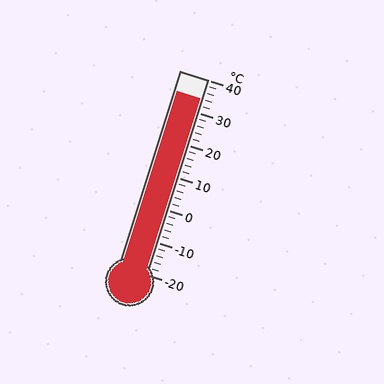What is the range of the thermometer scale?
The thermometer scale ranges from -20°C to 40°C.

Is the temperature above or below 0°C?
The temperature is above 0°C.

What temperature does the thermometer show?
The thermometer shows approximately 34°C.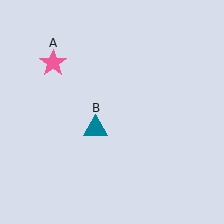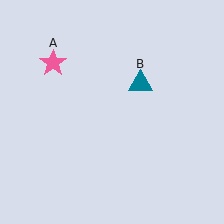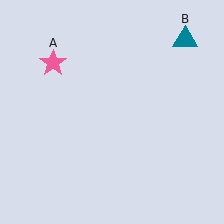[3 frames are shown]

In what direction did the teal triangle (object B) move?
The teal triangle (object B) moved up and to the right.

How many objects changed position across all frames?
1 object changed position: teal triangle (object B).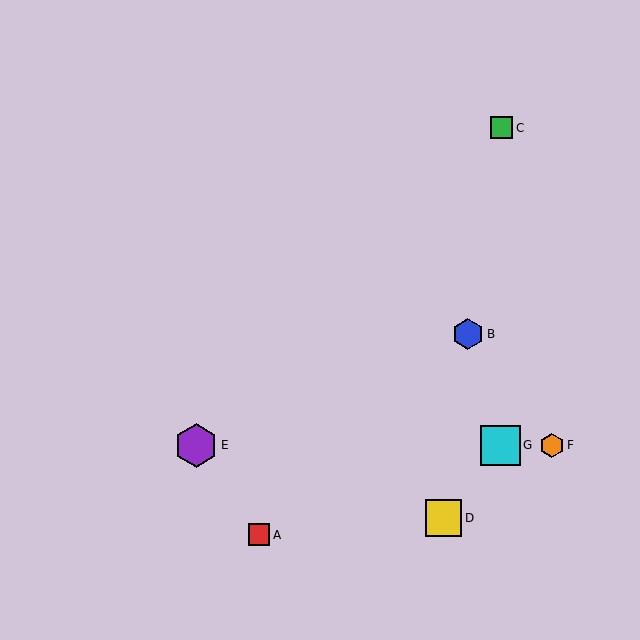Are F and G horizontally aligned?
Yes, both are at y≈445.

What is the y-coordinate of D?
Object D is at y≈518.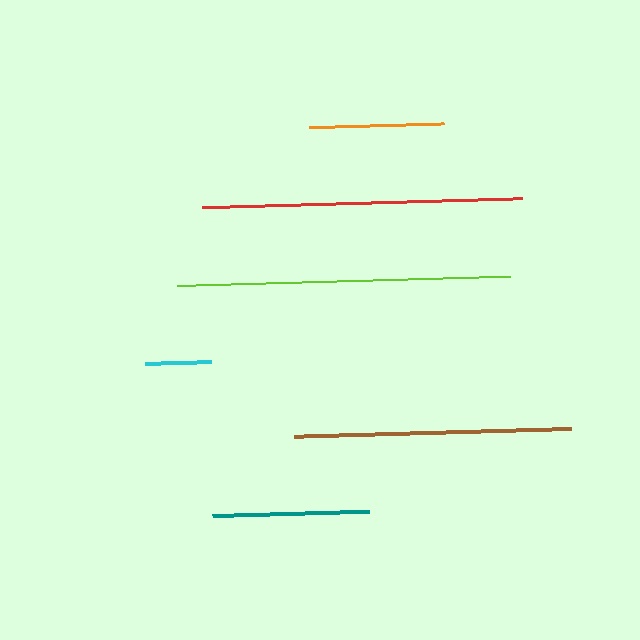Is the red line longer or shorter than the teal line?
The red line is longer than the teal line.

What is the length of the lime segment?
The lime segment is approximately 333 pixels long.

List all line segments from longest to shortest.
From longest to shortest: lime, red, brown, teal, orange, cyan.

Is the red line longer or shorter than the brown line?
The red line is longer than the brown line.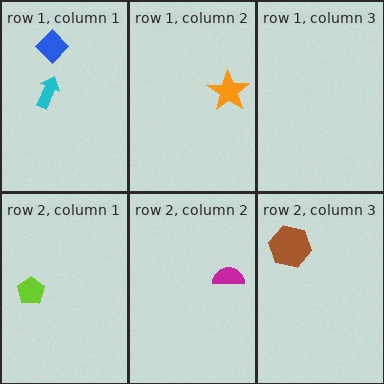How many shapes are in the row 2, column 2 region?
1.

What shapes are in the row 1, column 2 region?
The orange star.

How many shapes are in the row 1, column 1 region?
2.